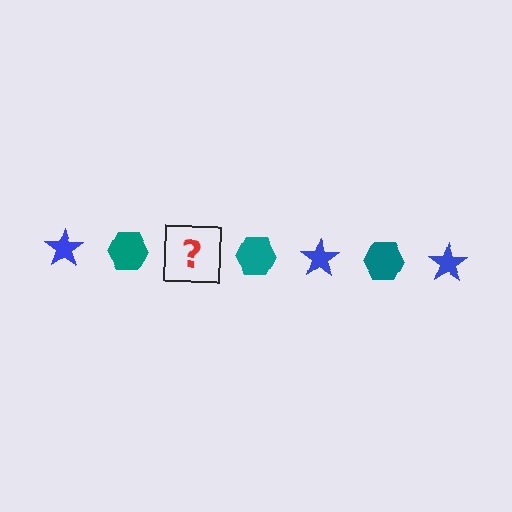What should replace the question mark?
The question mark should be replaced with a blue star.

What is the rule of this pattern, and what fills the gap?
The rule is that the pattern alternates between blue star and teal hexagon. The gap should be filled with a blue star.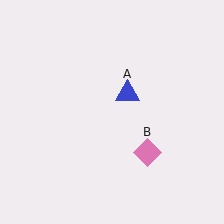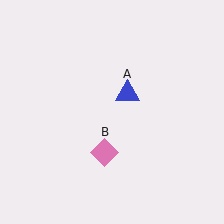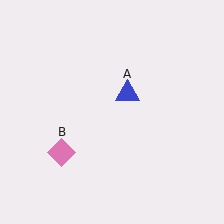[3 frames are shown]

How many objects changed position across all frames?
1 object changed position: pink diamond (object B).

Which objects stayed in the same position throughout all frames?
Blue triangle (object A) remained stationary.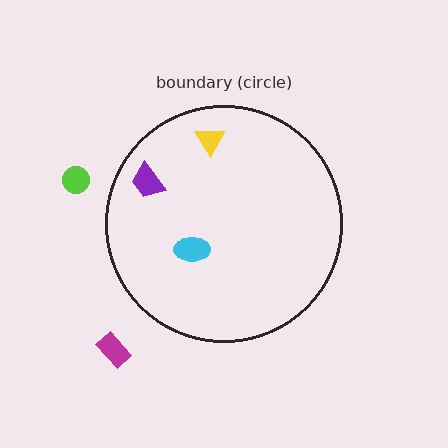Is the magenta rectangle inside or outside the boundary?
Outside.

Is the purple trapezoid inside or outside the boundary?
Inside.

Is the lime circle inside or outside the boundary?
Outside.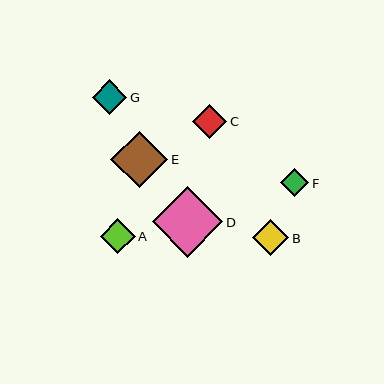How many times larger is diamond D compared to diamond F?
Diamond D is approximately 2.5 times the size of diamond F.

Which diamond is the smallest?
Diamond F is the smallest with a size of approximately 28 pixels.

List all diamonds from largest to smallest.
From largest to smallest: D, E, B, A, G, C, F.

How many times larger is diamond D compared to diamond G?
Diamond D is approximately 2.0 times the size of diamond G.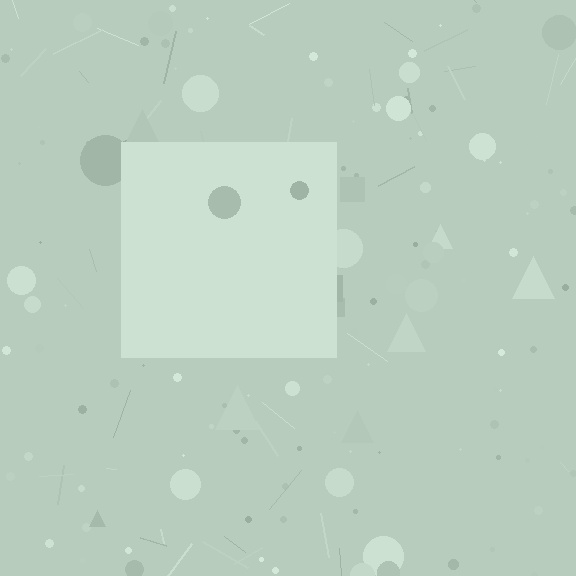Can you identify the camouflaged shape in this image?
The camouflaged shape is a square.